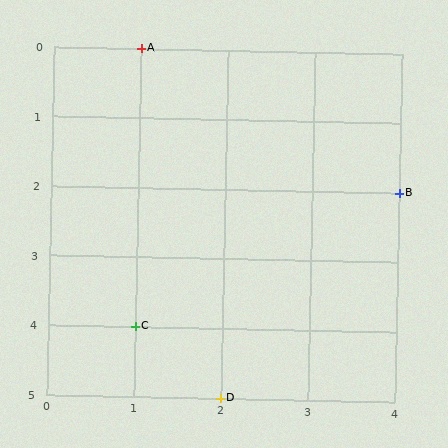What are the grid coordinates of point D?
Point D is at grid coordinates (2, 5).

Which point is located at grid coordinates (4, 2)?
Point B is at (4, 2).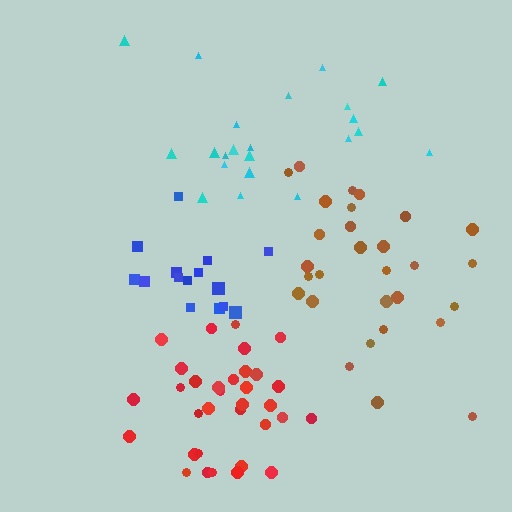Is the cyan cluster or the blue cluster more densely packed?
Blue.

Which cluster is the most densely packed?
Red.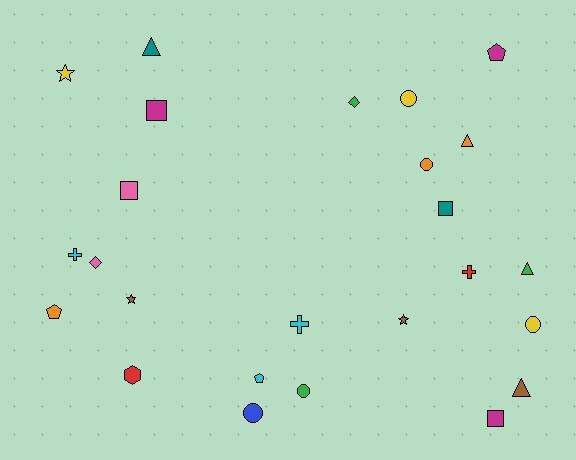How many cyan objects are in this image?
There are 3 cyan objects.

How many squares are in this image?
There are 4 squares.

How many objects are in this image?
There are 25 objects.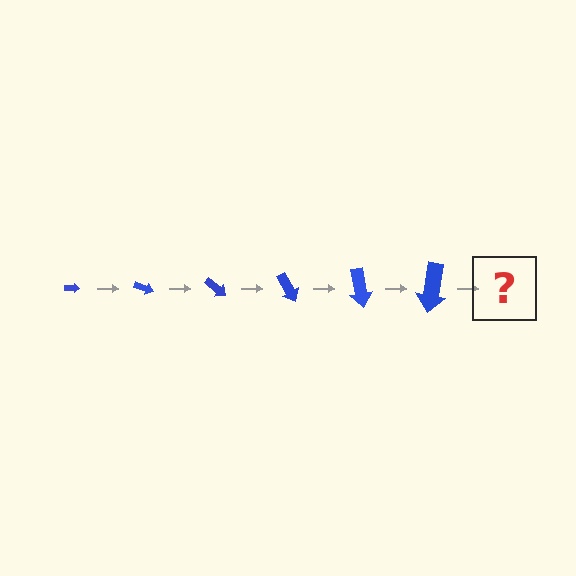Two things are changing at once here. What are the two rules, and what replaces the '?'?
The two rules are that the arrow grows larger each step and it rotates 20 degrees each step. The '?' should be an arrow, larger than the previous one and rotated 120 degrees from the start.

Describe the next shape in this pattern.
It should be an arrow, larger than the previous one and rotated 120 degrees from the start.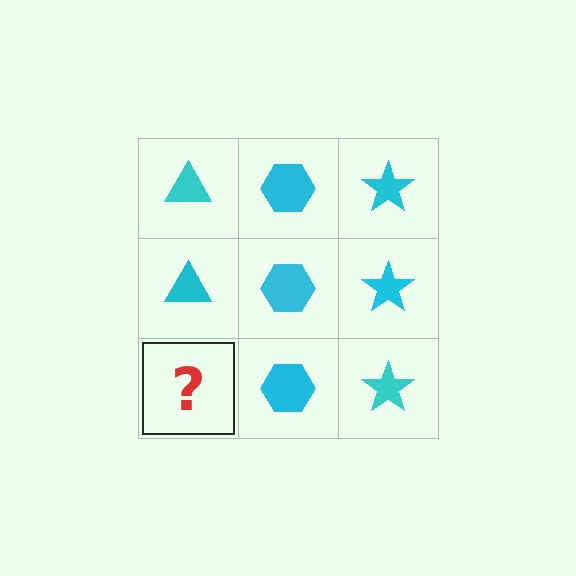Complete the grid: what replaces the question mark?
The question mark should be replaced with a cyan triangle.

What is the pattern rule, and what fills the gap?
The rule is that each column has a consistent shape. The gap should be filled with a cyan triangle.